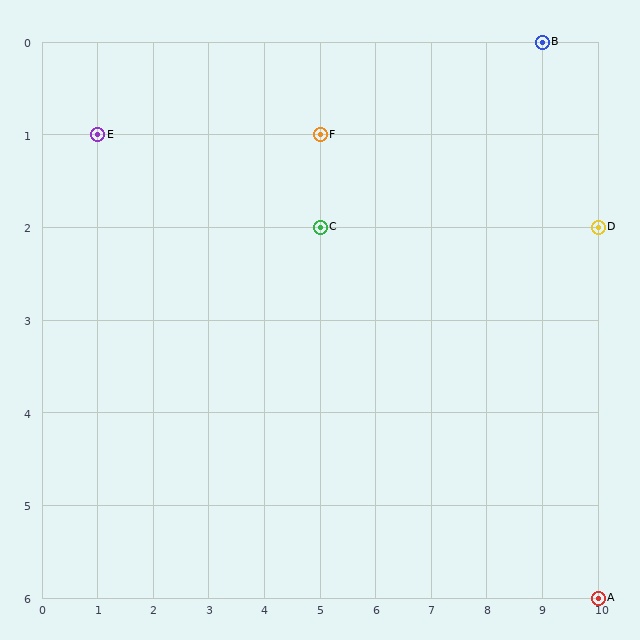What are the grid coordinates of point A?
Point A is at grid coordinates (10, 6).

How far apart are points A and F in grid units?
Points A and F are 5 columns and 5 rows apart (about 7.1 grid units diagonally).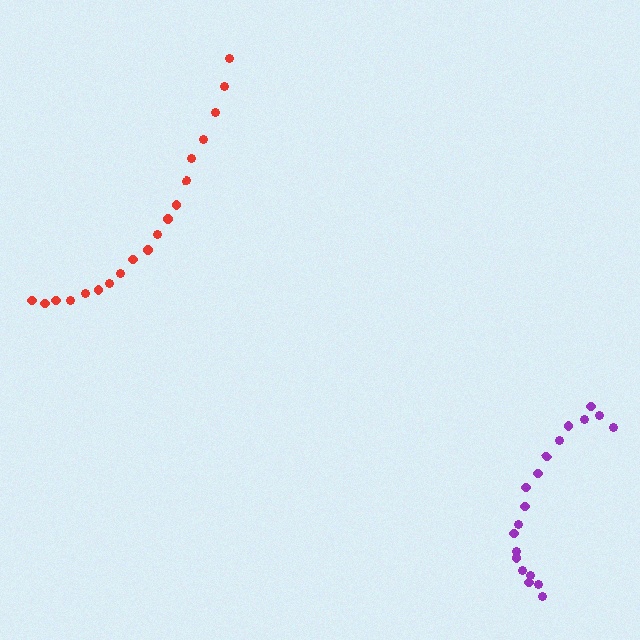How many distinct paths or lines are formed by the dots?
There are 2 distinct paths.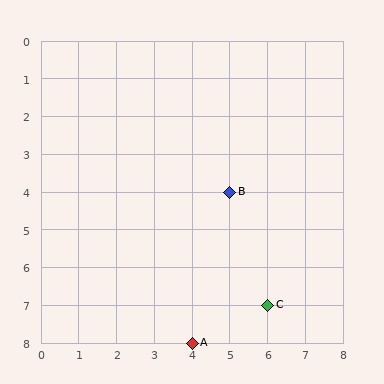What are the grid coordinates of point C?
Point C is at grid coordinates (6, 7).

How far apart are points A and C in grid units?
Points A and C are 2 columns and 1 row apart (about 2.2 grid units diagonally).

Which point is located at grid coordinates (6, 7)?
Point C is at (6, 7).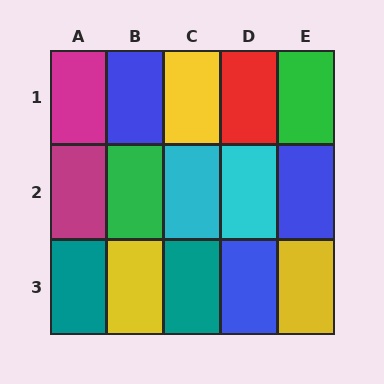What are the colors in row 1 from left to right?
Magenta, blue, yellow, red, green.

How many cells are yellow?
3 cells are yellow.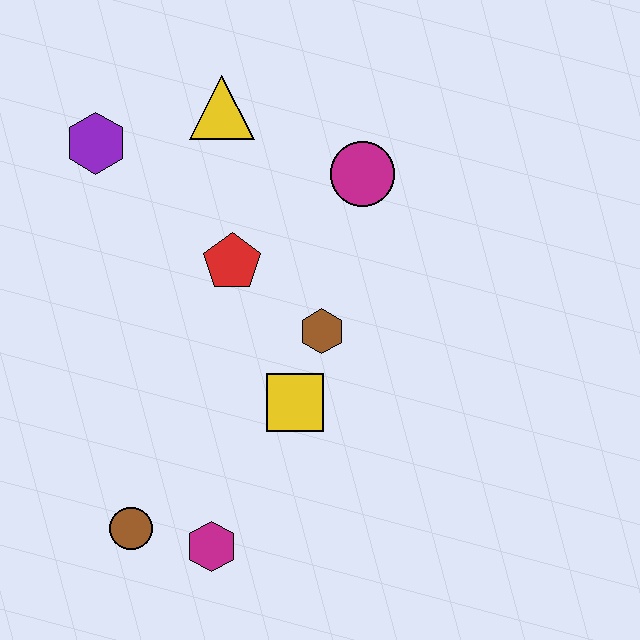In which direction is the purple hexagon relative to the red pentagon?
The purple hexagon is to the left of the red pentagon.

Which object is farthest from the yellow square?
The purple hexagon is farthest from the yellow square.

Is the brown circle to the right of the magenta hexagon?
No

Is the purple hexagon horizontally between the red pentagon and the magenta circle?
No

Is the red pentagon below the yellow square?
No